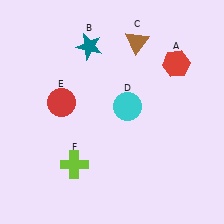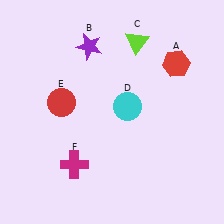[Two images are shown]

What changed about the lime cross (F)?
In Image 1, F is lime. In Image 2, it changed to magenta.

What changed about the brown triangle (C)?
In Image 1, C is brown. In Image 2, it changed to lime.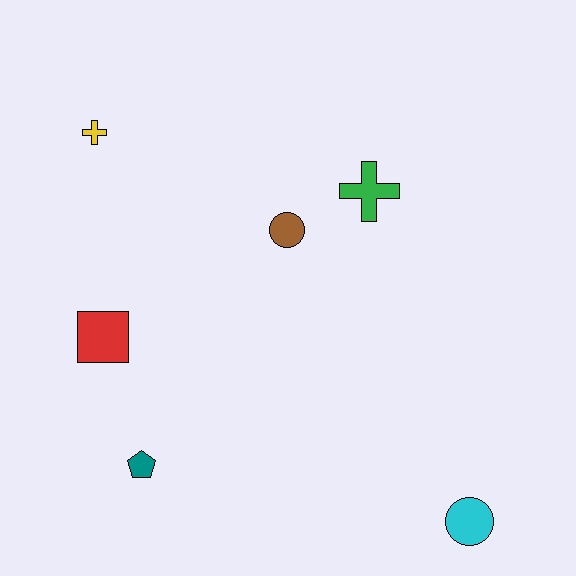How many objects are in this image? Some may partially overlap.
There are 6 objects.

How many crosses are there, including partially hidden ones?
There are 2 crosses.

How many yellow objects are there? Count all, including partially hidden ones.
There is 1 yellow object.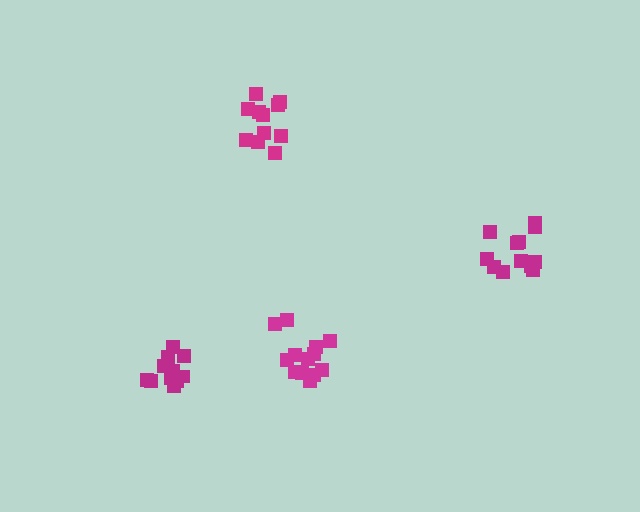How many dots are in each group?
Group 1: 11 dots, Group 2: 11 dots, Group 3: 13 dots, Group 4: 12 dots (47 total).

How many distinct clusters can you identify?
There are 4 distinct clusters.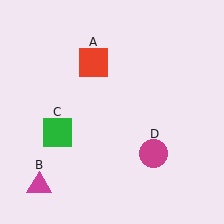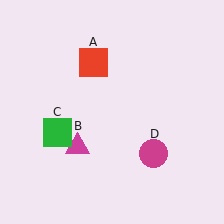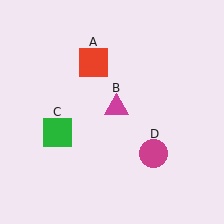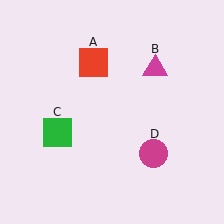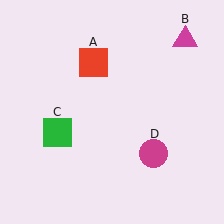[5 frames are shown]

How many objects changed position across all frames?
1 object changed position: magenta triangle (object B).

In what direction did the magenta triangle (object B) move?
The magenta triangle (object B) moved up and to the right.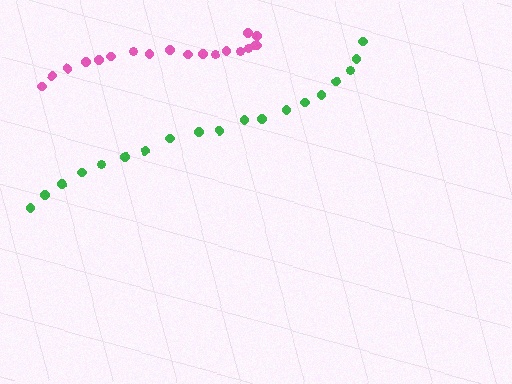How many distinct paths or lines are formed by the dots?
There are 2 distinct paths.